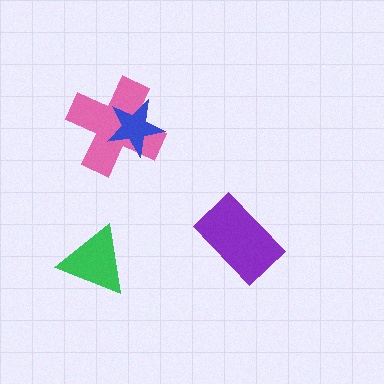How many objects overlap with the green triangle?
0 objects overlap with the green triangle.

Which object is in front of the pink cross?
The blue star is in front of the pink cross.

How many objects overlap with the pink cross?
1 object overlaps with the pink cross.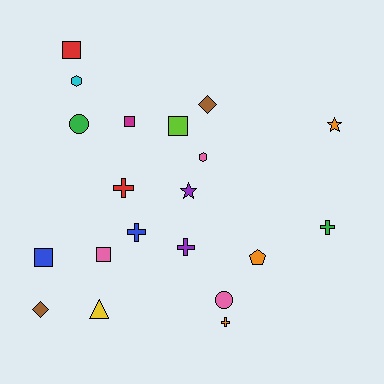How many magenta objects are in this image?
There is 1 magenta object.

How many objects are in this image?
There are 20 objects.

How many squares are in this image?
There are 5 squares.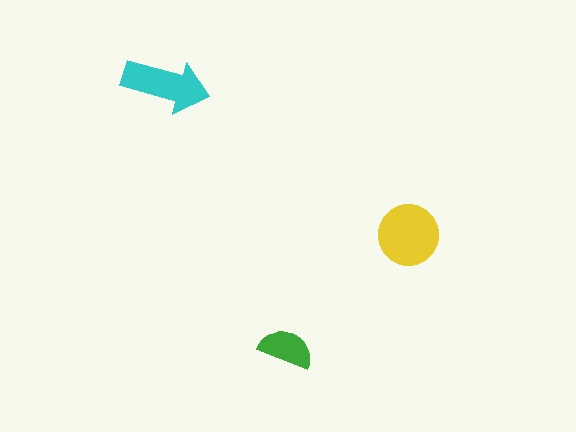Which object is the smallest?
The green semicircle.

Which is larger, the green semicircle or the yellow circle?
The yellow circle.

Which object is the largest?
The yellow circle.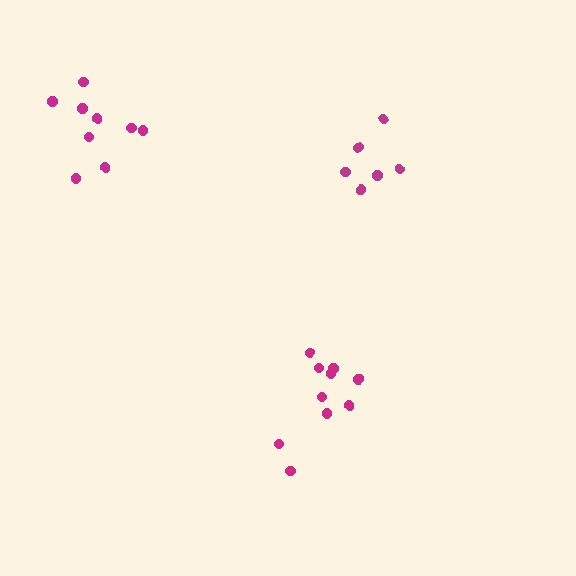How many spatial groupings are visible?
There are 3 spatial groupings.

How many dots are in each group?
Group 1: 10 dots, Group 2: 9 dots, Group 3: 6 dots (25 total).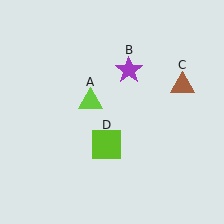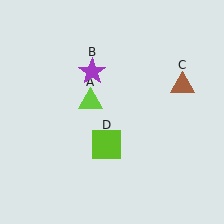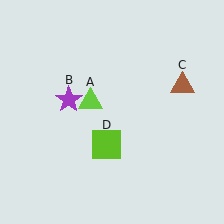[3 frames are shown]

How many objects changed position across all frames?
1 object changed position: purple star (object B).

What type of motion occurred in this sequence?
The purple star (object B) rotated counterclockwise around the center of the scene.